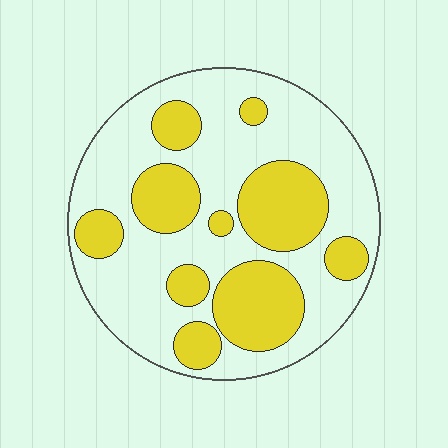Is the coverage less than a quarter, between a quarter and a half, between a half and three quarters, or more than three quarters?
Between a quarter and a half.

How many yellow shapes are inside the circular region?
10.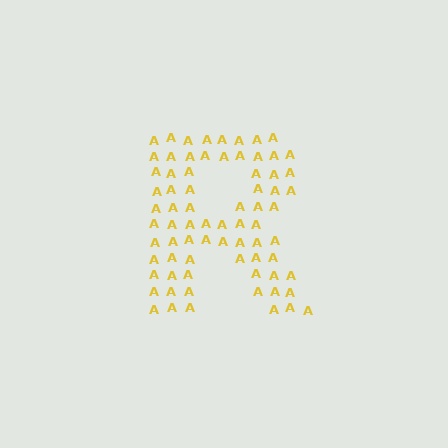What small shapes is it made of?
It is made of small letter A's.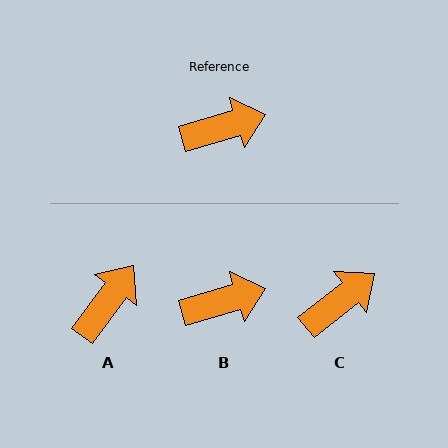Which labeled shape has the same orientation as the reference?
B.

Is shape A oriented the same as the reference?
No, it is off by about 37 degrees.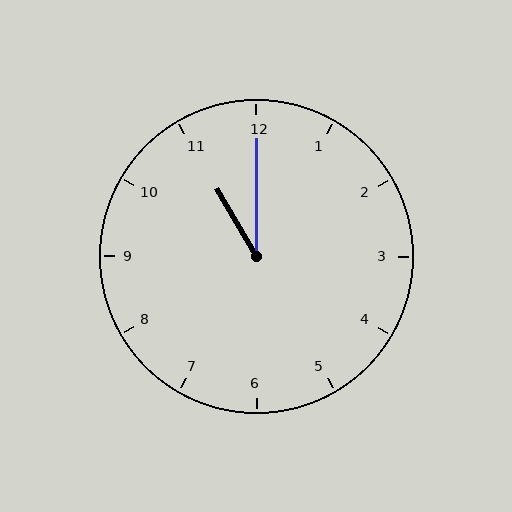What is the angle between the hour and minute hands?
Approximately 30 degrees.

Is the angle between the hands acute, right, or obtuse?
It is acute.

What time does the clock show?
11:00.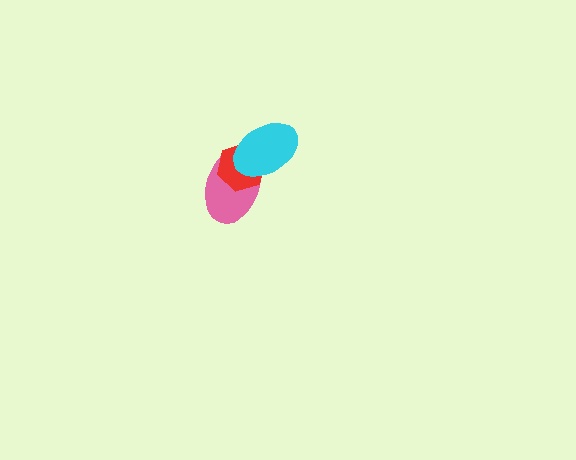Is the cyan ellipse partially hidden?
No, no other shape covers it.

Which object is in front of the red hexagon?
The cyan ellipse is in front of the red hexagon.